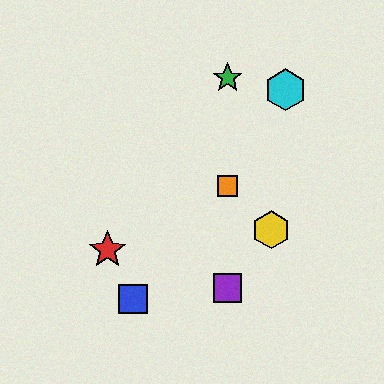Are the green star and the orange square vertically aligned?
Yes, both are at x≈228.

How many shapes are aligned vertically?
3 shapes (the green star, the purple square, the orange square) are aligned vertically.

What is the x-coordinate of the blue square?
The blue square is at x≈133.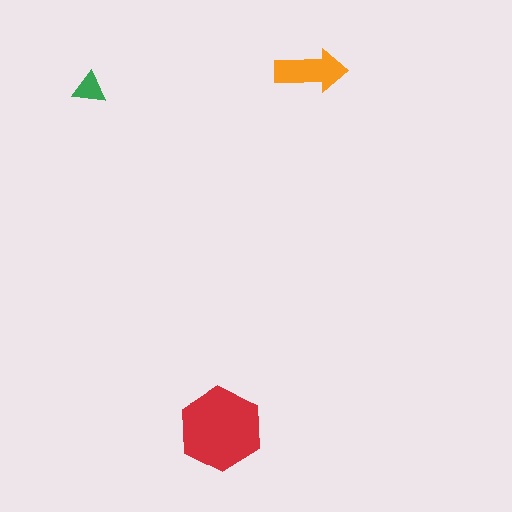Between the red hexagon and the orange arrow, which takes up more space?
The red hexagon.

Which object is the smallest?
The green triangle.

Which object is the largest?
The red hexagon.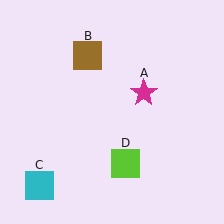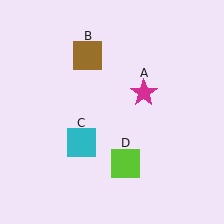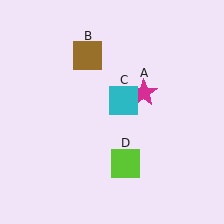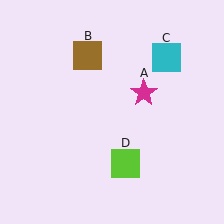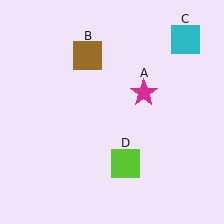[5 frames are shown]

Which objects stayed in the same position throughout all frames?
Magenta star (object A) and brown square (object B) and lime square (object D) remained stationary.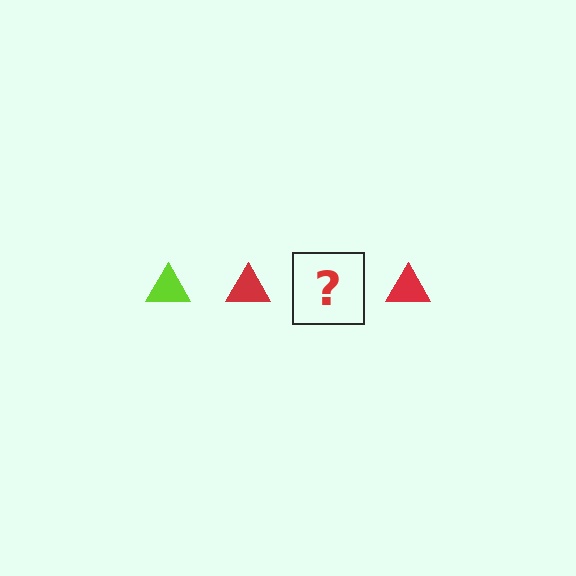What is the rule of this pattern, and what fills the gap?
The rule is that the pattern cycles through lime, red triangles. The gap should be filled with a lime triangle.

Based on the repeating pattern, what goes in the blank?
The blank should be a lime triangle.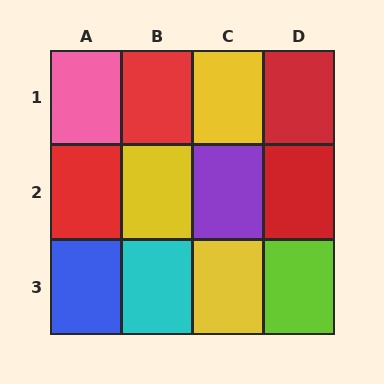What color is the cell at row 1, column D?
Red.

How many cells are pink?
1 cell is pink.